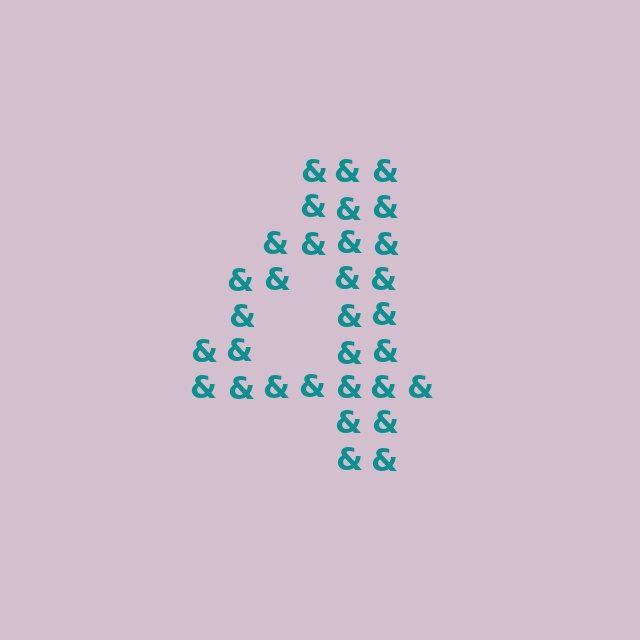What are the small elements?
The small elements are ampersands.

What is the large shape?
The large shape is the digit 4.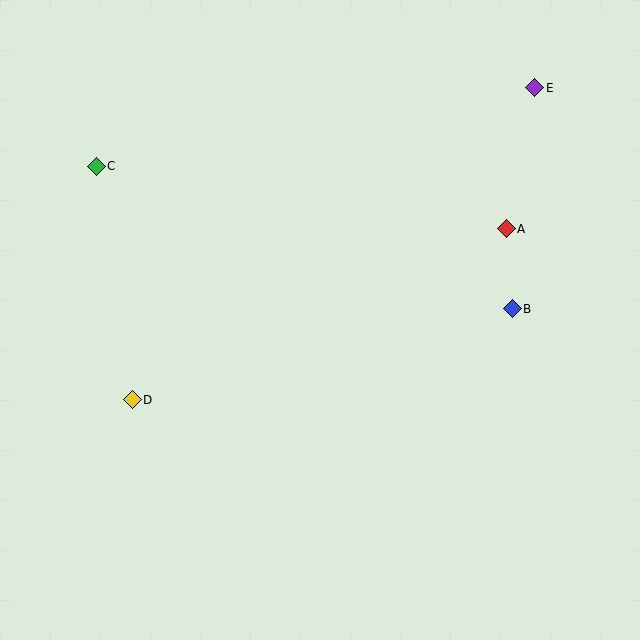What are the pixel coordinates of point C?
Point C is at (96, 166).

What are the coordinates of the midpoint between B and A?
The midpoint between B and A is at (509, 269).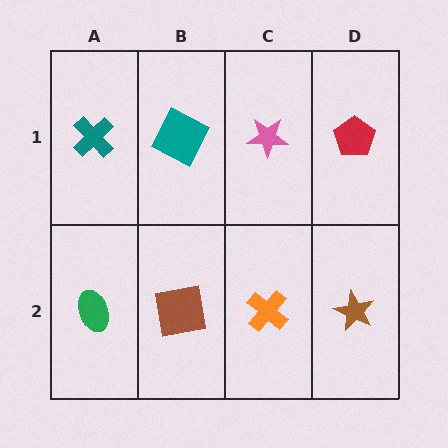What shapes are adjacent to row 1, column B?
A brown square (row 2, column B), a teal cross (row 1, column A), a pink star (row 1, column C).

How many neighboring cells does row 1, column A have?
2.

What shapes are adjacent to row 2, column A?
A teal cross (row 1, column A), a brown square (row 2, column B).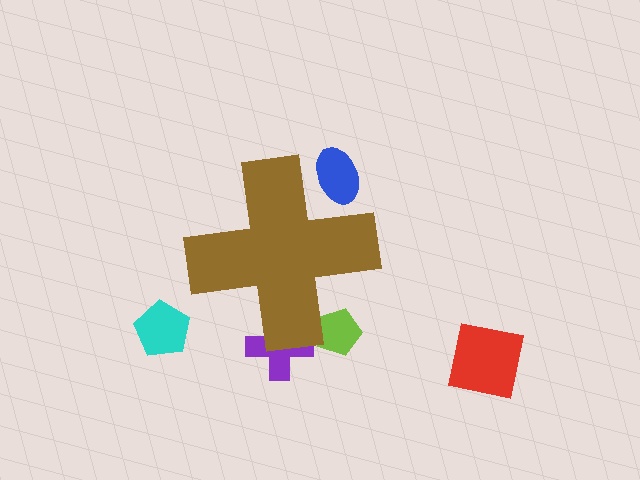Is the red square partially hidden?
No, the red square is fully visible.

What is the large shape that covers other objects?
A brown cross.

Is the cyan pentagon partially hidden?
No, the cyan pentagon is fully visible.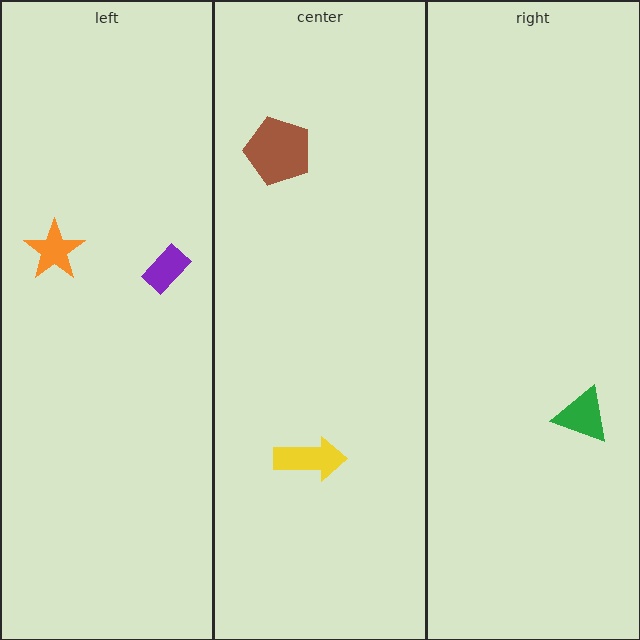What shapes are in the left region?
The orange star, the purple rectangle.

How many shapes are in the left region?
2.